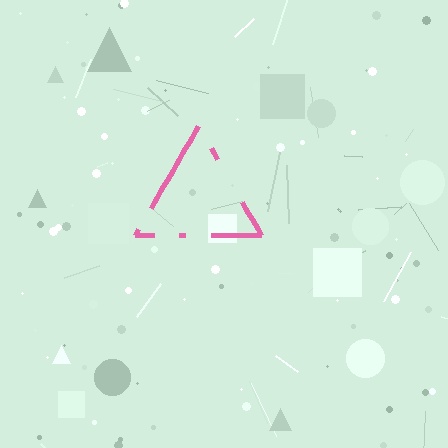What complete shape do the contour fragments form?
The contour fragments form a triangle.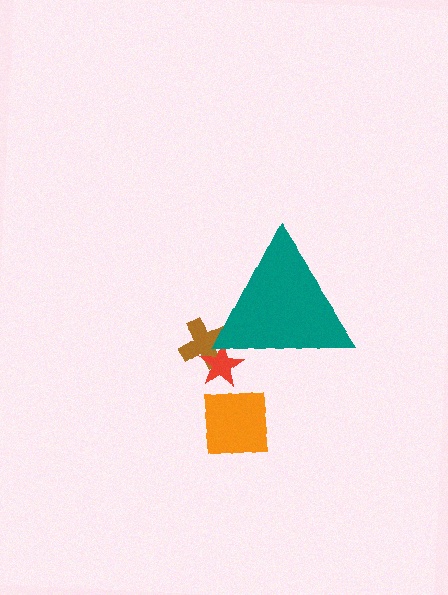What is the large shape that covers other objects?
A teal triangle.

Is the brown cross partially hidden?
Yes, the brown cross is partially hidden behind the teal triangle.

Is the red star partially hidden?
Yes, the red star is partially hidden behind the teal triangle.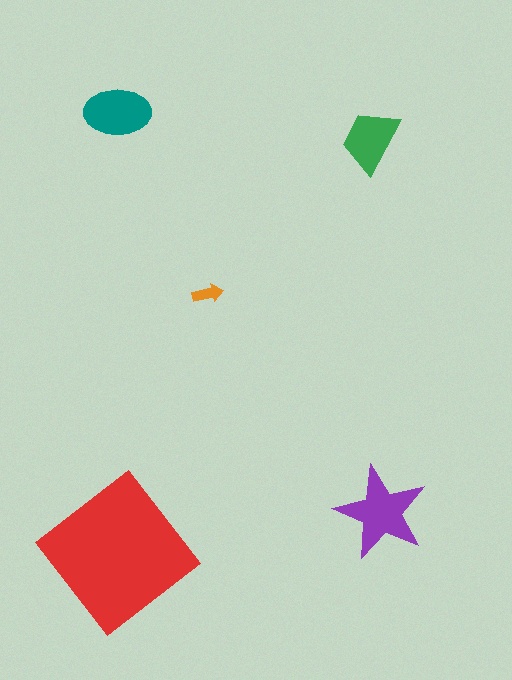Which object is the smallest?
The orange arrow.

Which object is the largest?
The red diamond.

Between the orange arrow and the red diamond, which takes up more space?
The red diamond.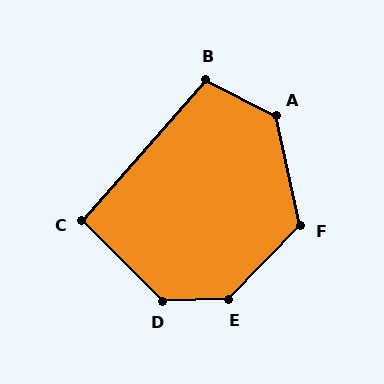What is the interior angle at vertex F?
Approximately 123 degrees (obtuse).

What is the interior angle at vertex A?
Approximately 130 degrees (obtuse).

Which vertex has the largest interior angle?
E, at approximately 136 degrees.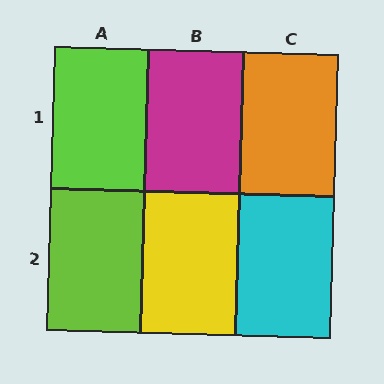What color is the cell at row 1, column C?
Orange.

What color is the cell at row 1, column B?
Magenta.